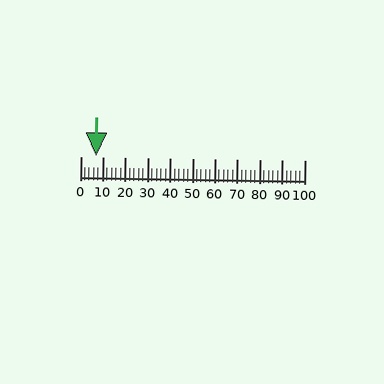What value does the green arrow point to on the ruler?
The green arrow points to approximately 7.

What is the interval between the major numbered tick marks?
The major tick marks are spaced 10 units apart.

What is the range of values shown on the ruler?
The ruler shows values from 0 to 100.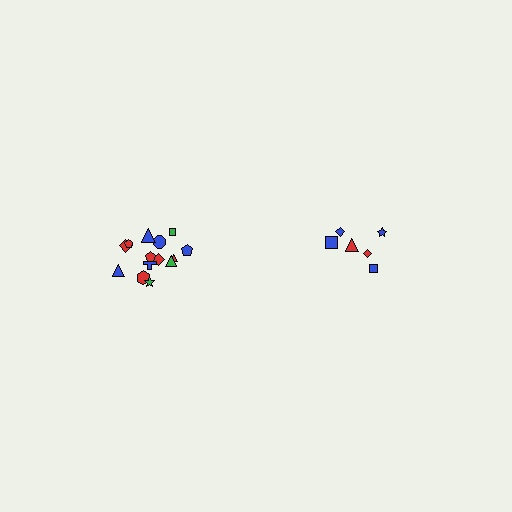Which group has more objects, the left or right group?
The left group.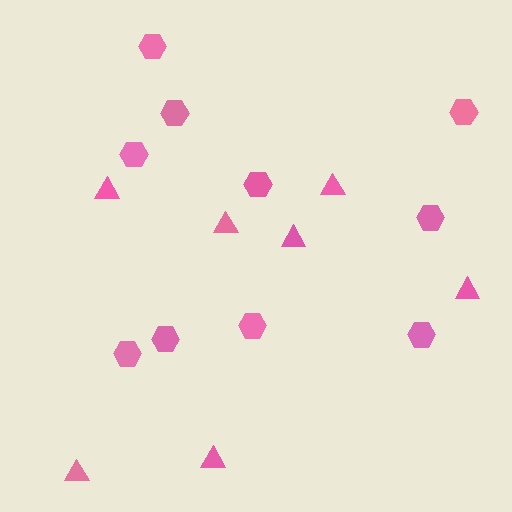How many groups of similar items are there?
There are 2 groups: one group of hexagons (10) and one group of triangles (7).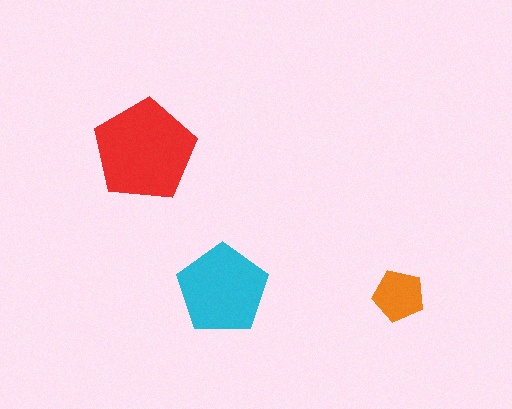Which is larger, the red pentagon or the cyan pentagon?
The red one.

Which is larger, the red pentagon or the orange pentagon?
The red one.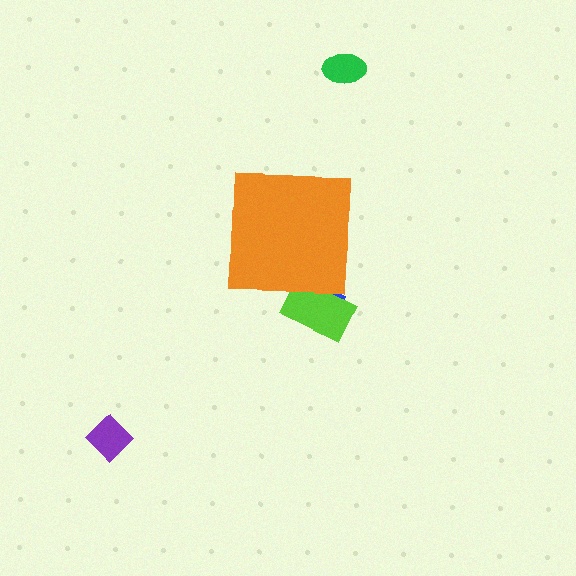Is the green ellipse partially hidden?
No, the green ellipse is fully visible.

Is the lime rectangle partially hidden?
Yes, the lime rectangle is partially hidden behind the orange square.